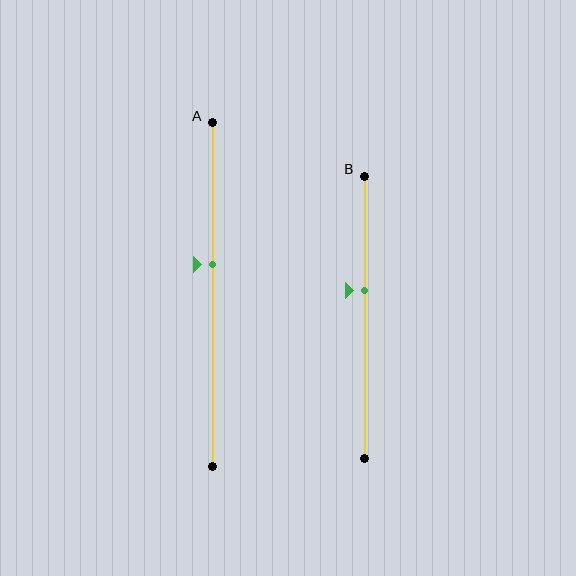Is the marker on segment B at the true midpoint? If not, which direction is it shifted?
No, the marker on segment B is shifted upward by about 10% of the segment length.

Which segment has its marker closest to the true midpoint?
Segment A has its marker closest to the true midpoint.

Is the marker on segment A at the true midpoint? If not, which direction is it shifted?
No, the marker on segment A is shifted upward by about 9% of the segment length.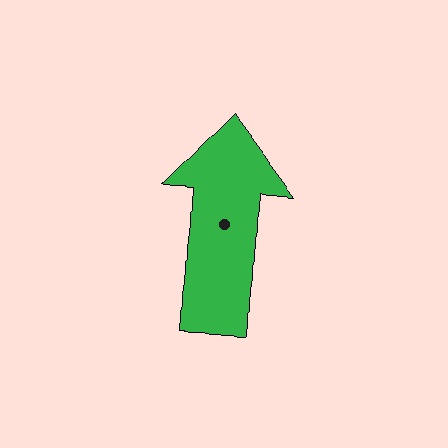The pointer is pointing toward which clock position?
Roughly 12 o'clock.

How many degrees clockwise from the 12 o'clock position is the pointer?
Approximately 4 degrees.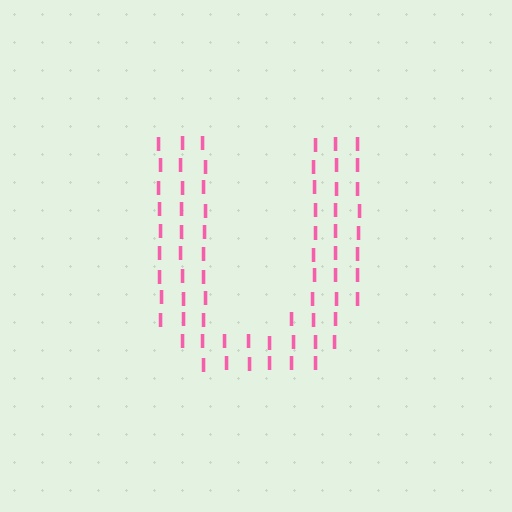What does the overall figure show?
The overall figure shows the letter U.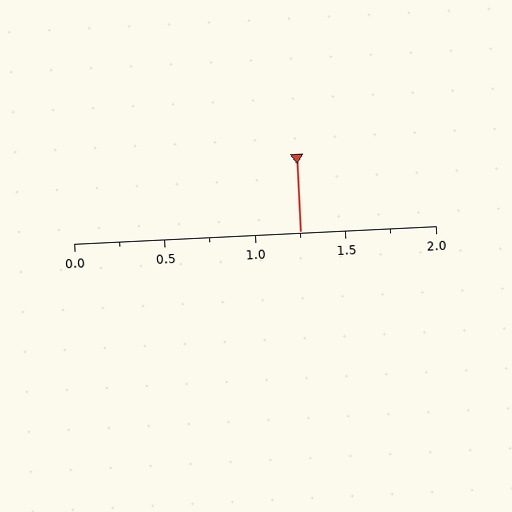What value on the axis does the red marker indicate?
The marker indicates approximately 1.25.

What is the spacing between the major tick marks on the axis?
The major ticks are spaced 0.5 apart.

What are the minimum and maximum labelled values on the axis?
The axis runs from 0.0 to 2.0.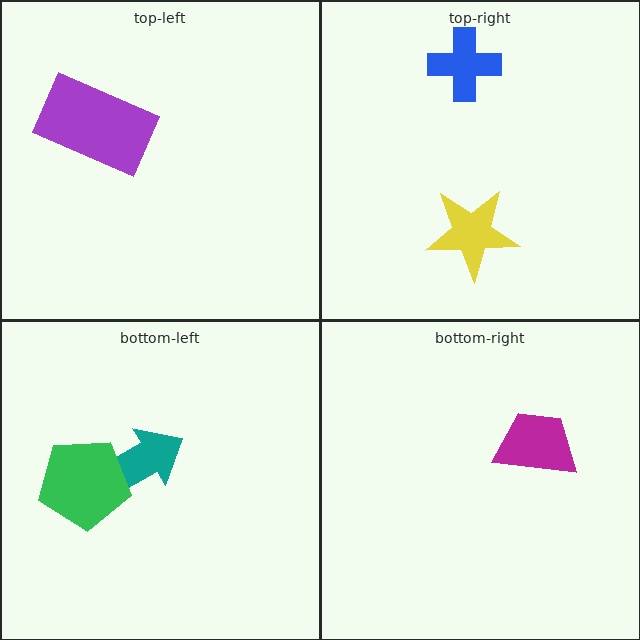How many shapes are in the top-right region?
2.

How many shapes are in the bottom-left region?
2.